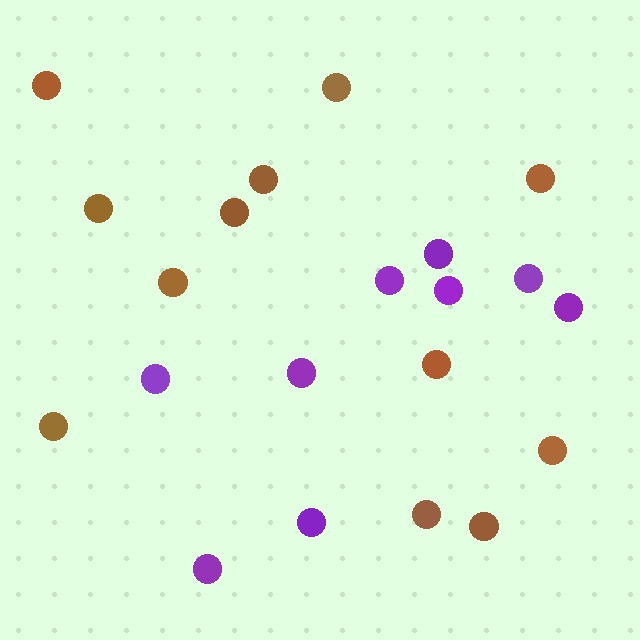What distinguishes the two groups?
There are 2 groups: one group of purple circles (9) and one group of brown circles (12).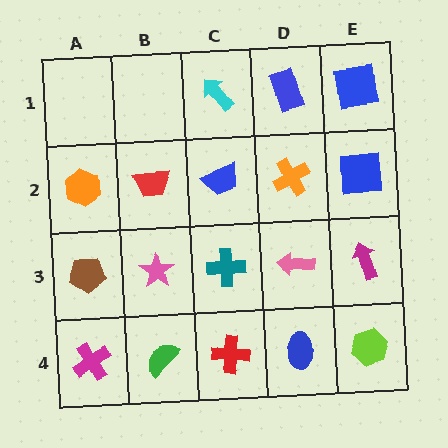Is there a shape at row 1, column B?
No, that cell is empty.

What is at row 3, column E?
A magenta arrow.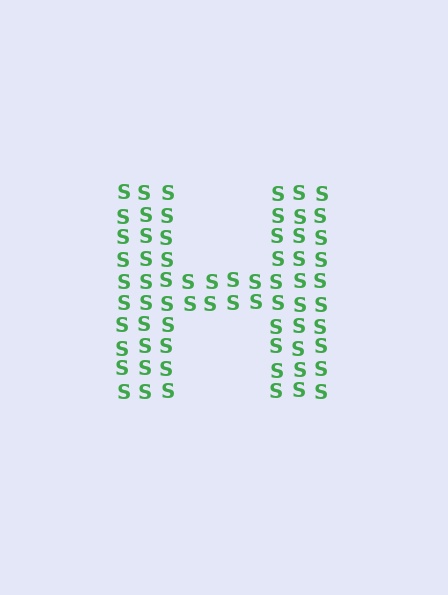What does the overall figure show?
The overall figure shows the letter H.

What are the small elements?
The small elements are letter S's.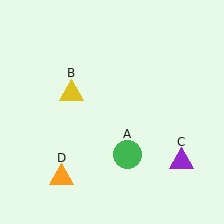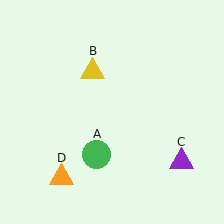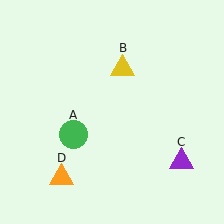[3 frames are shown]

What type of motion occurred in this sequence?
The green circle (object A), yellow triangle (object B) rotated clockwise around the center of the scene.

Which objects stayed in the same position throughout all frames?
Purple triangle (object C) and orange triangle (object D) remained stationary.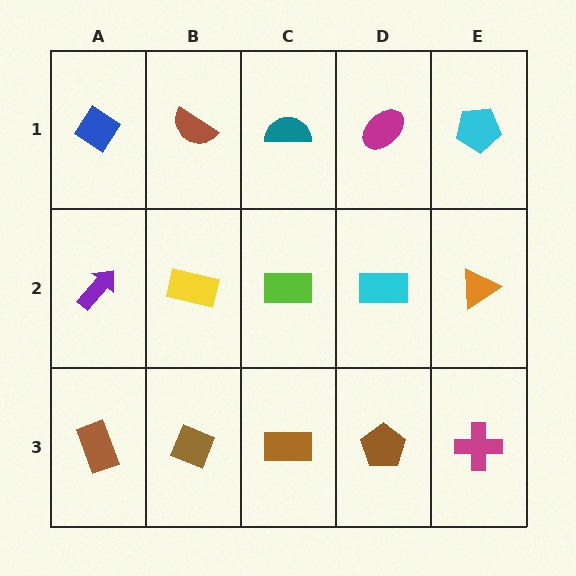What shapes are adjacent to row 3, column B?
A yellow rectangle (row 2, column B), a brown rectangle (row 3, column A), a brown rectangle (row 3, column C).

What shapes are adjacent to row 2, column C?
A teal semicircle (row 1, column C), a brown rectangle (row 3, column C), a yellow rectangle (row 2, column B), a cyan rectangle (row 2, column D).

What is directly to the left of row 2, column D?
A lime rectangle.